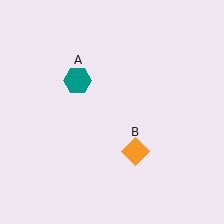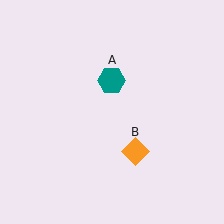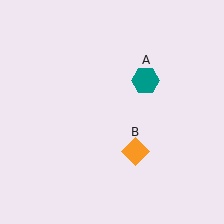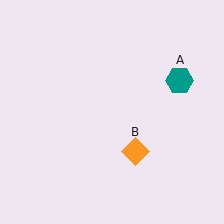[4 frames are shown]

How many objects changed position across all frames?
1 object changed position: teal hexagon (object A).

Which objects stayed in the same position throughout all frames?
Orange diamond (object B) remained stationary.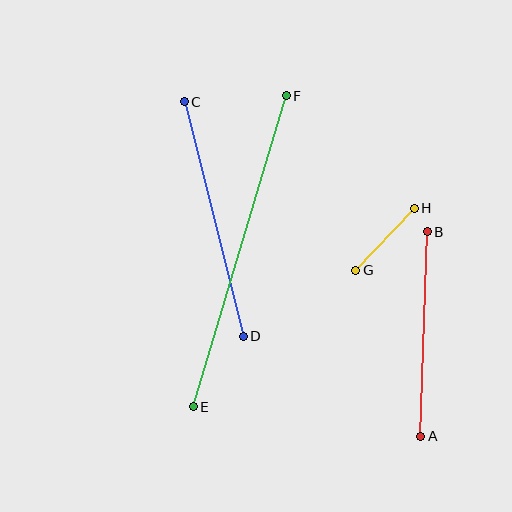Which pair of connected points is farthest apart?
Points E and F are farthest apart.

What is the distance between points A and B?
The distance is approximately 205 pixels.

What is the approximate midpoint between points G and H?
The midpoint is at approximately (385, 239) pixels.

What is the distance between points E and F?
The distance is approximately 325 pixels.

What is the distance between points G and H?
The distance is approximately 85 pixels.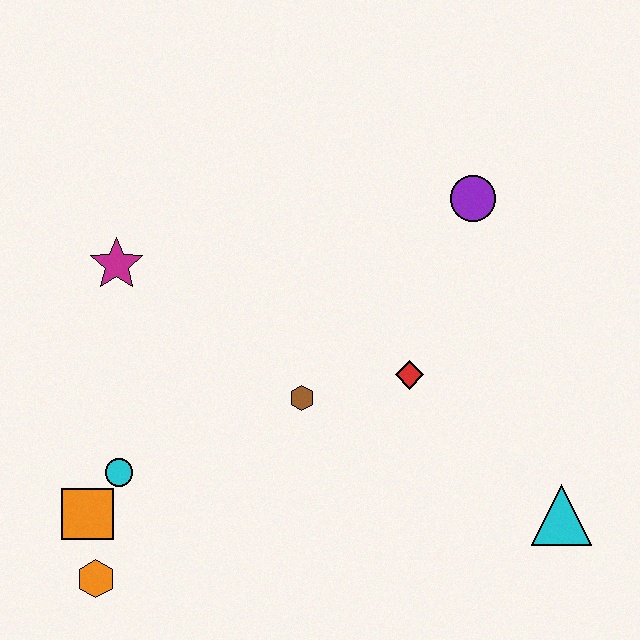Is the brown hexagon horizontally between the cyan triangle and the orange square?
Yes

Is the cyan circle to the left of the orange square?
No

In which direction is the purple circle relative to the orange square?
The purple circle is to the right of the orange square.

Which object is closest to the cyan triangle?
The red diamond is closest to the cyan triangle.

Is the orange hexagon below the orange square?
Yes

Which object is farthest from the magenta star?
The cyan triangle is farthest from the magenta star.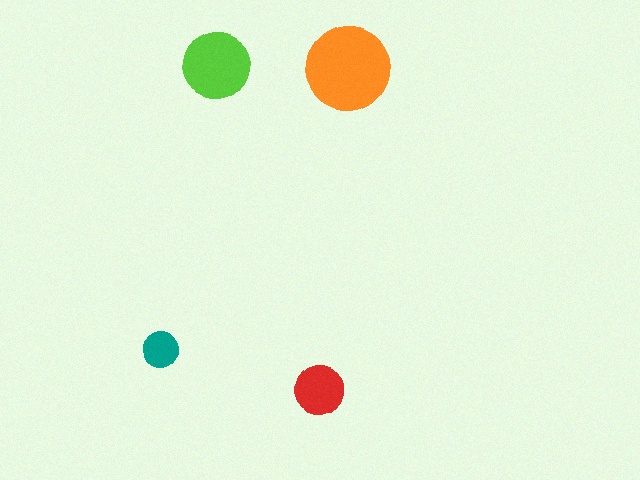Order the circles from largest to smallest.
the orange one, the lime one, the red one, the teal one.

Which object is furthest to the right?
The orange circle is rightmost.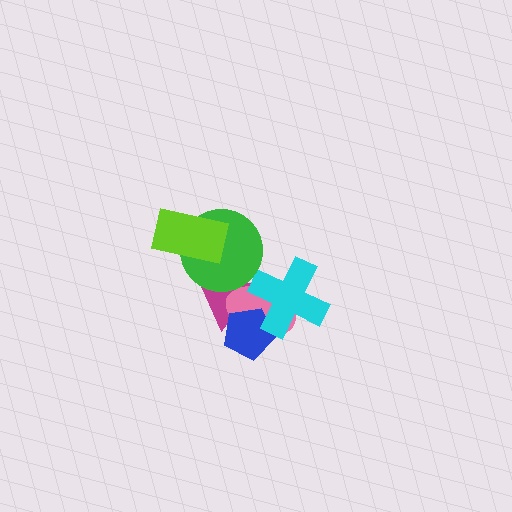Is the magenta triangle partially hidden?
Yes, it is partially covered by another shape.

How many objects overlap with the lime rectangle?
1 object overlaps with the lime rectangle.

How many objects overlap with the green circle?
2 objects overlap with the green circle.